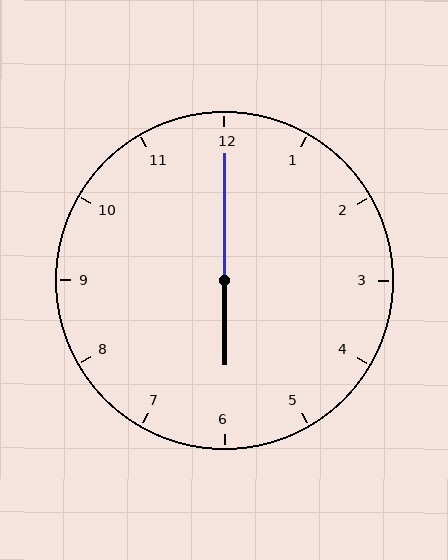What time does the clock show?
6:00.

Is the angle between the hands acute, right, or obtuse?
It is obtuse.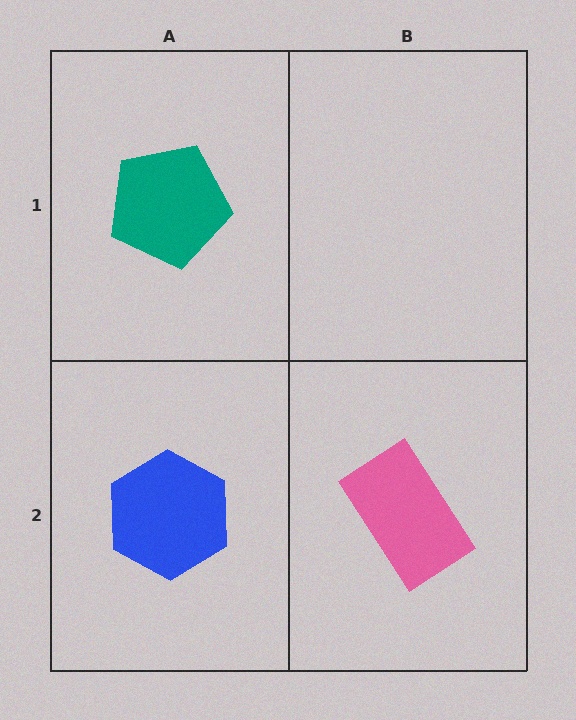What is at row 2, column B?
A pink rectangle.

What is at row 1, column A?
A teal pentagon.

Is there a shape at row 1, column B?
No, that cell is empty.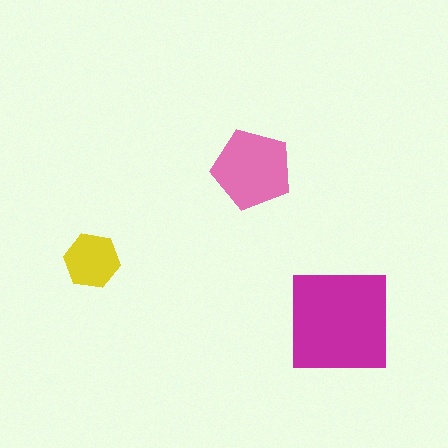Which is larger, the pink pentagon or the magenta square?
The magenta square.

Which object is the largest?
The magenta square.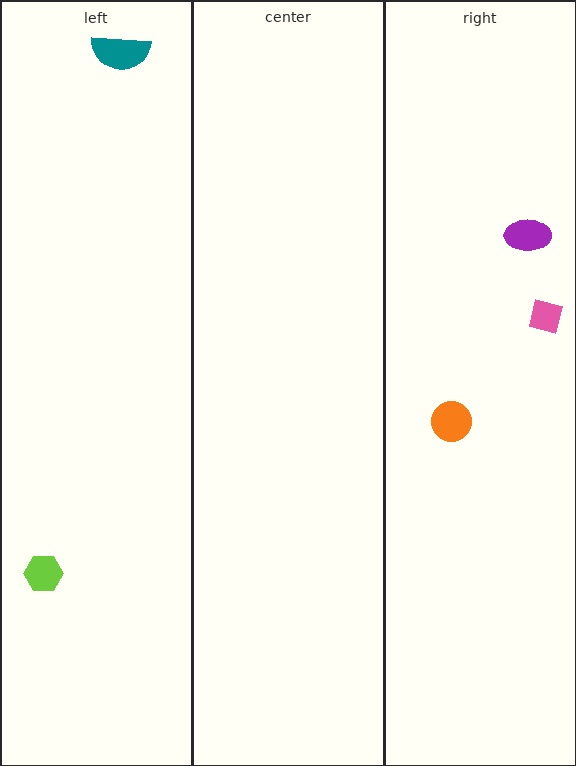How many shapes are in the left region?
2.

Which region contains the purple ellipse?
The right region.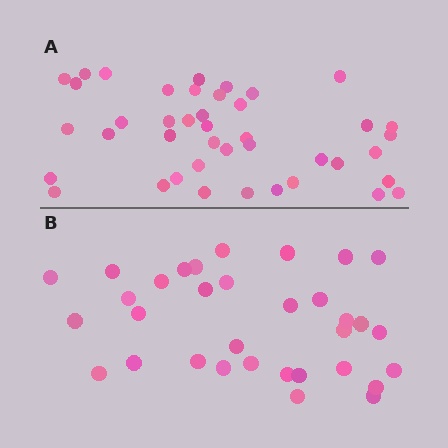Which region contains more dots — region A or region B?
Region A (the top region) has more dots.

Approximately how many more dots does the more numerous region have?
Region A has roughly 8 or so more dots than region B.